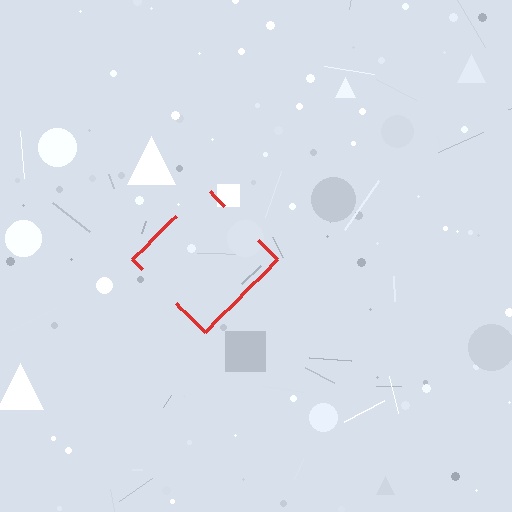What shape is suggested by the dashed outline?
The dashed outline suggests a diamond.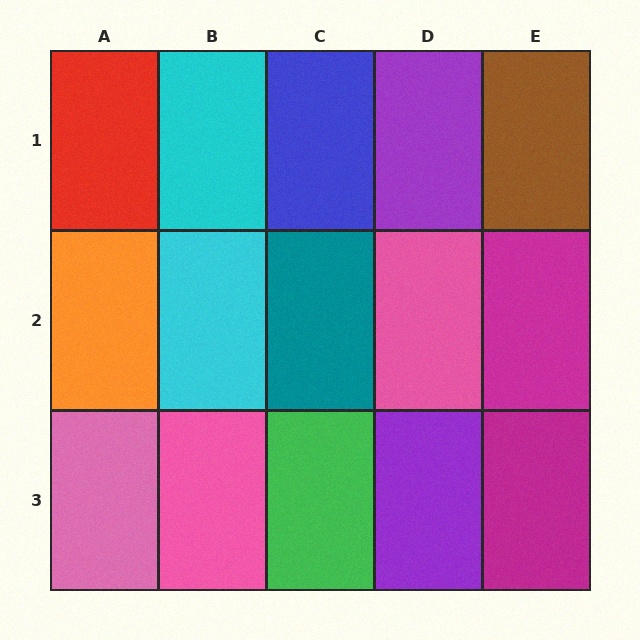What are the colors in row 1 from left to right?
Red, cyan, blue, purple, brown.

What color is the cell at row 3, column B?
Pink.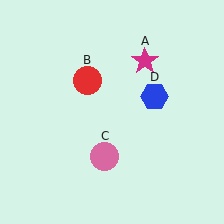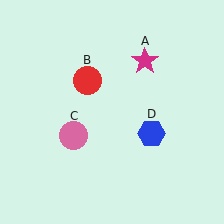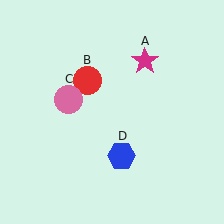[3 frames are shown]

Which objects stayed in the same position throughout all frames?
Magenta star (object A) and red circle (object B) remained stationary.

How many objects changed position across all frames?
2 objects changed position: pink circle (object C), blue hexagon (object D).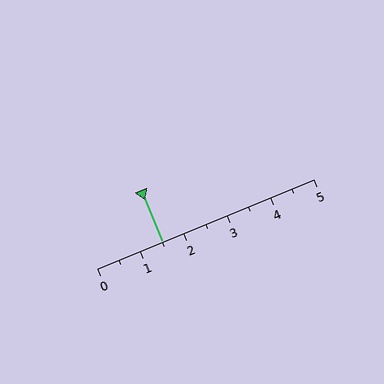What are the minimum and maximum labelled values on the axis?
The axis runs from 0 to 5.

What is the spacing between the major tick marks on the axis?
The major ticks are spaced 1 apart.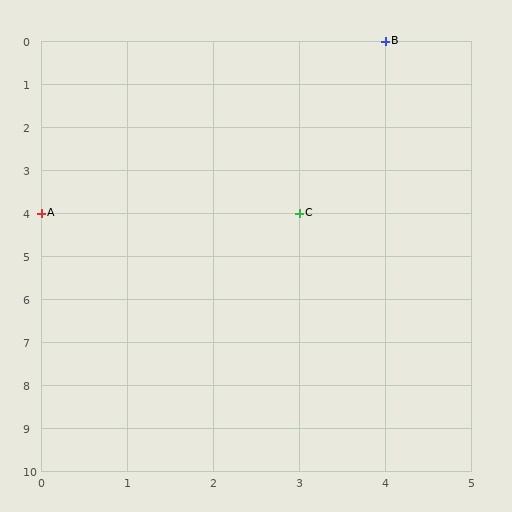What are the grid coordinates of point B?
Point B is at grid coordinates (4, 0).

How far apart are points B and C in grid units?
Points B and C are 1 column and 4 rows apart (about 4.1 grid units diagonally).